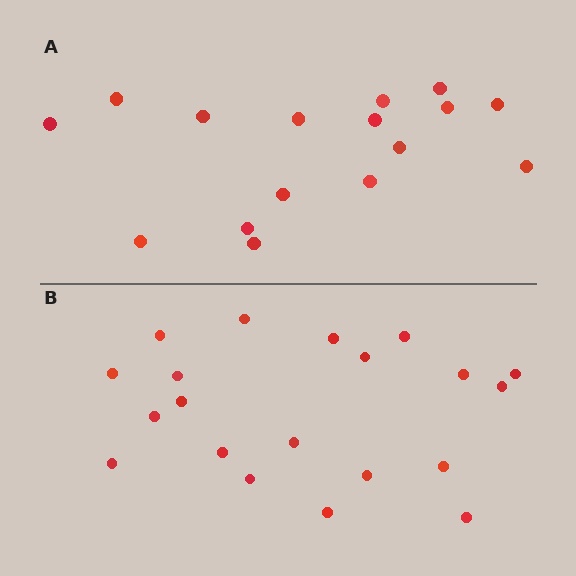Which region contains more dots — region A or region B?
Region B (the bottom region) has more dots.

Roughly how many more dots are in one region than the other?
Region B has about 4 more dots than region A.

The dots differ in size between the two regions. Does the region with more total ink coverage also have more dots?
No. Region A has more total ink coverage because its dots are larger, but region B actually contains more individual dots. Total area can be misleading — the number of items is what matters here.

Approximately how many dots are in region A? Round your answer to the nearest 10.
About 20 dots. (The exact count is 16, which rounds to 20.)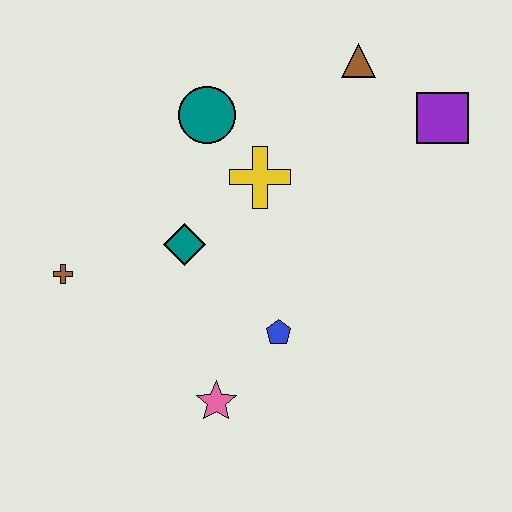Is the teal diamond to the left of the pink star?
Yes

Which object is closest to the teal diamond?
The yellow cross is closest to the teal diamond.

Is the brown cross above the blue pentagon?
Yes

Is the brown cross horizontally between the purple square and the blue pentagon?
No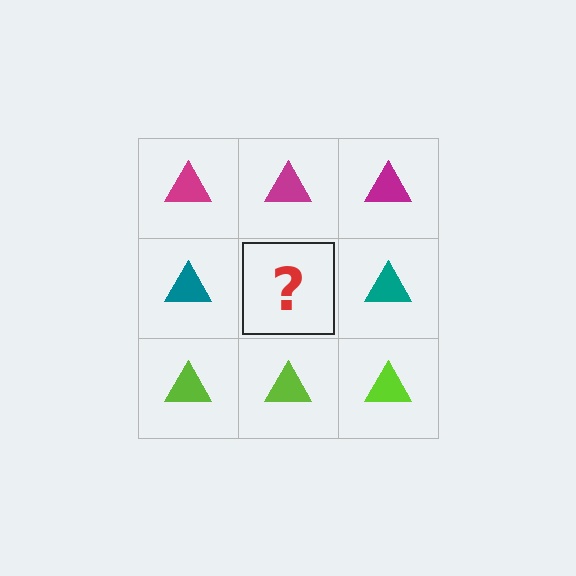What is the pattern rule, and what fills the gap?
The rule is that each row has a consistent color. The gap should be filled with a teal triangle.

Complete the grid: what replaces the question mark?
The question mark should be replaced with a teal triangle.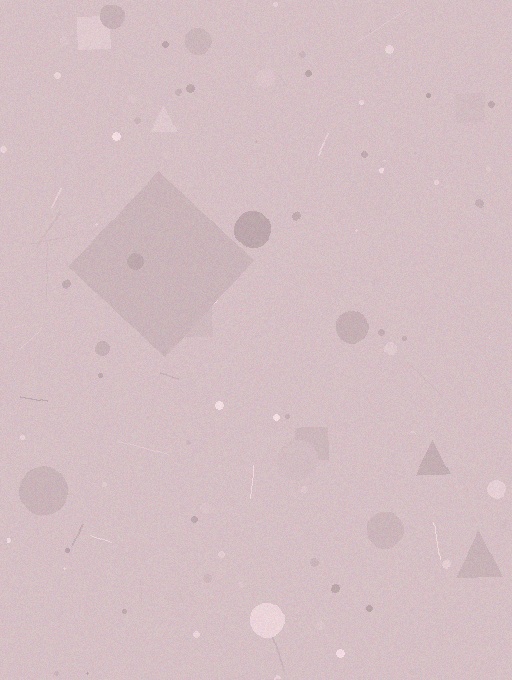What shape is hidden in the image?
A diamond is hidden in the image.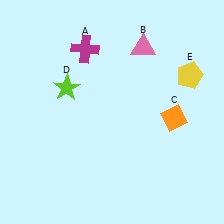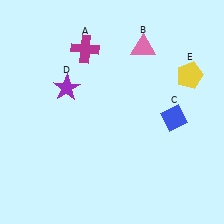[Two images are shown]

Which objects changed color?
C changed from orange to blue. D changed from lime to purple.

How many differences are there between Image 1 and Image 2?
There are 2 differences between the two images.